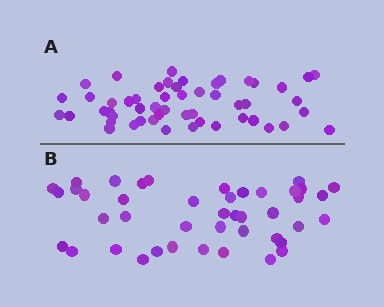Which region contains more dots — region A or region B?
Region A (the top region) has more dots.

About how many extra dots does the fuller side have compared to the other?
Region A has roughly 8 or so more dots than region B.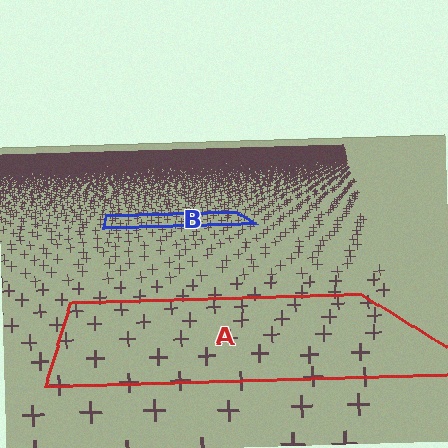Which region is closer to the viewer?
Region A is closer. The texture elements there are larger and more spread out.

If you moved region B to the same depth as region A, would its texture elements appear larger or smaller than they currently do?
They would appear larger. At a closer depth, the same texture elements are projected at a bigger on-screen size.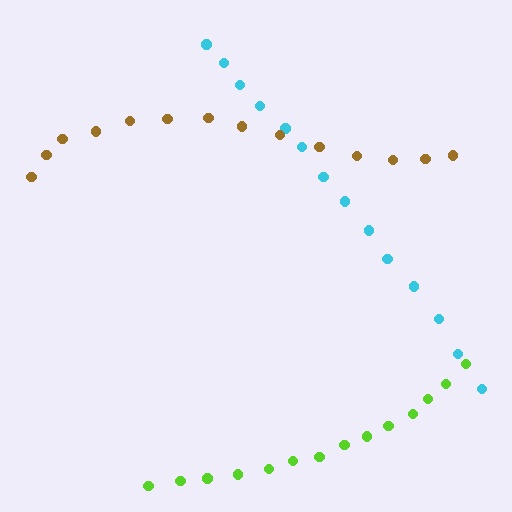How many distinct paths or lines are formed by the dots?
There are 3 distinct paths.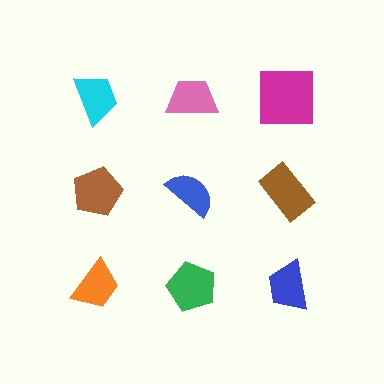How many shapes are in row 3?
3 shapes.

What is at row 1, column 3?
A magenta square.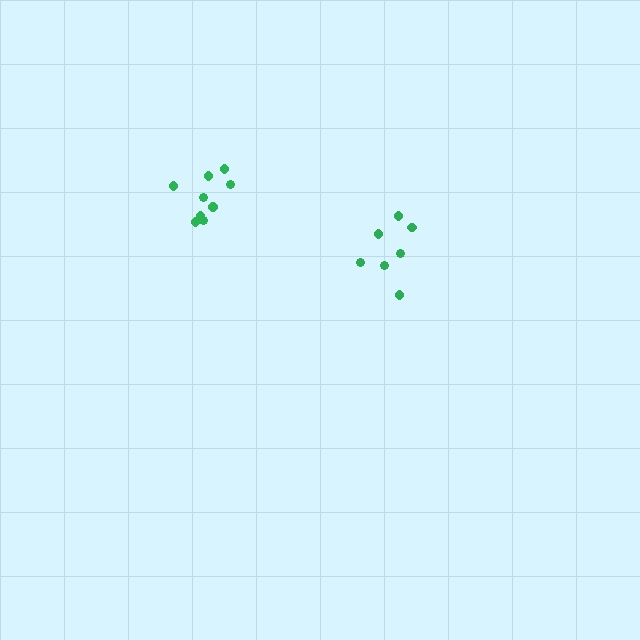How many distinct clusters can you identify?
There are 2 distinct clusters.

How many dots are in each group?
Group 1: 9 dots, Group 2: 7 dots (16 total).